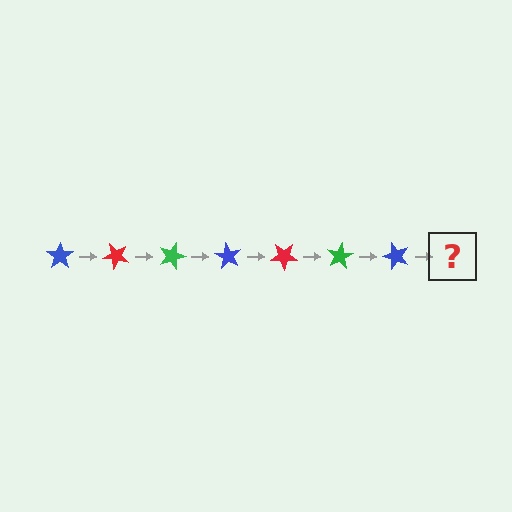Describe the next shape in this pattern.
It should be a red star, rotated 315 degrees from the start.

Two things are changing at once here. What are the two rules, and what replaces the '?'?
The two rules are that it rotates 45 degrees each step and the color cycles through blue, red, and green. The '?' should be a red star, rotated 315 degrees from the start.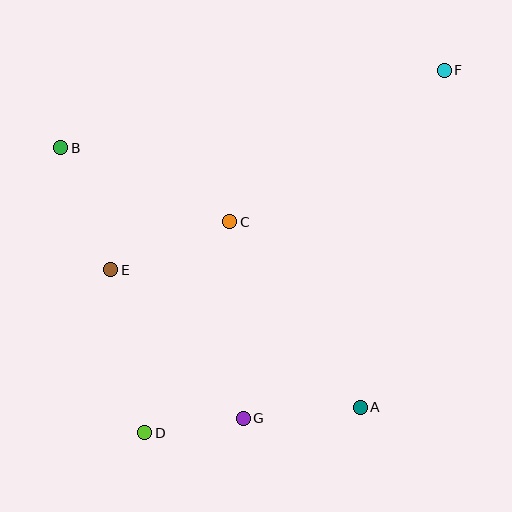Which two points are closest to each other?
Points D and G are closest to each other.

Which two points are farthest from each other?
Points D and F are farthest from each other.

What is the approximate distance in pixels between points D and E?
The distance between D and E is approximately 167 pixels.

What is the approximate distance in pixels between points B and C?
The distance between B and C is approximately 184 pixels.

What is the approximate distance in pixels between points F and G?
The distance between F and G is approximately 402 pixels.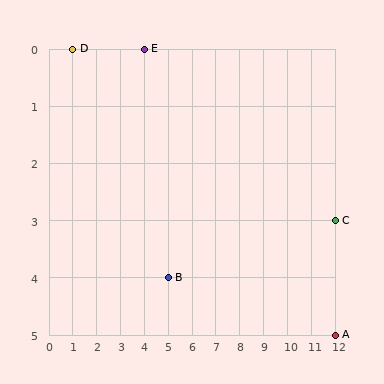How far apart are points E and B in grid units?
Points E and B are 1 column and 4 rows apart (about 4.1 grid units diagonally).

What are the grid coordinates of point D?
Point D is at grid coordinates (1, 0).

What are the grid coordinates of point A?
Point A is at grid coordinates (12, 5).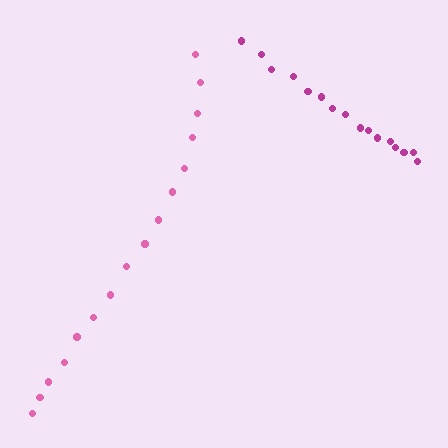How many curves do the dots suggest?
There are 2 distinct paths.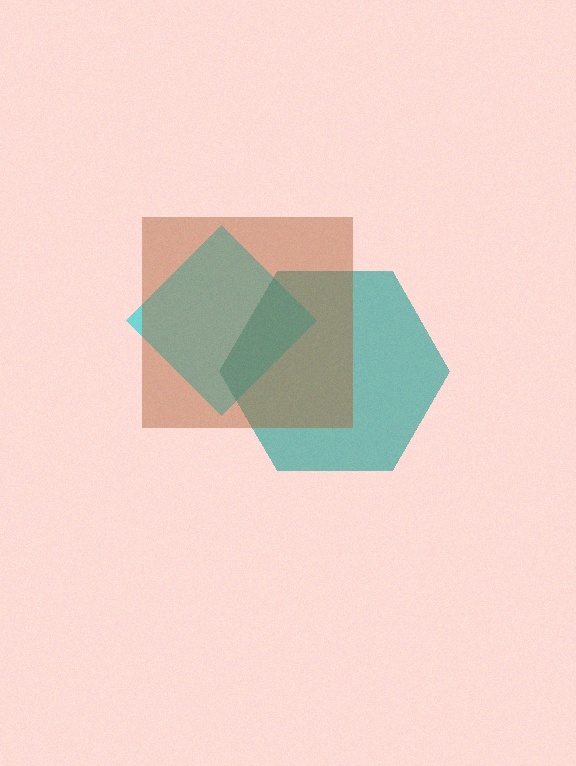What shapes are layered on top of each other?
The layered shapes are: a cyan diamond, a teal hexagon, a brown square.